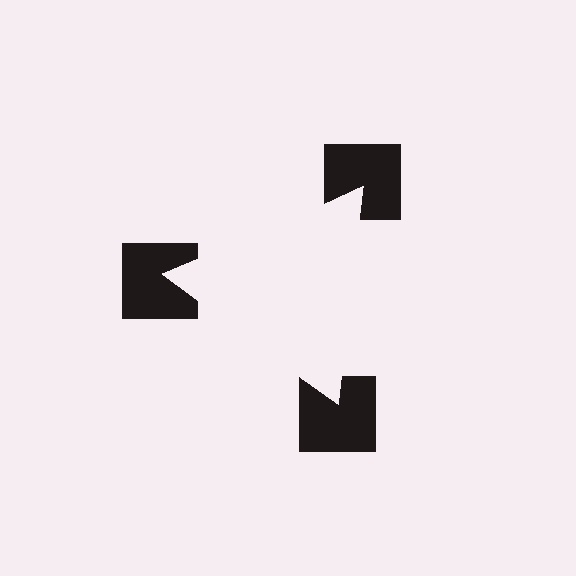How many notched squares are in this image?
There are 3 — one at each vertex of the illusory triangle.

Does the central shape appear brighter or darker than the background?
It typically appears slightly brighter than the background, even though no actual brightness change is drawn.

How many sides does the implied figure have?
3 sides.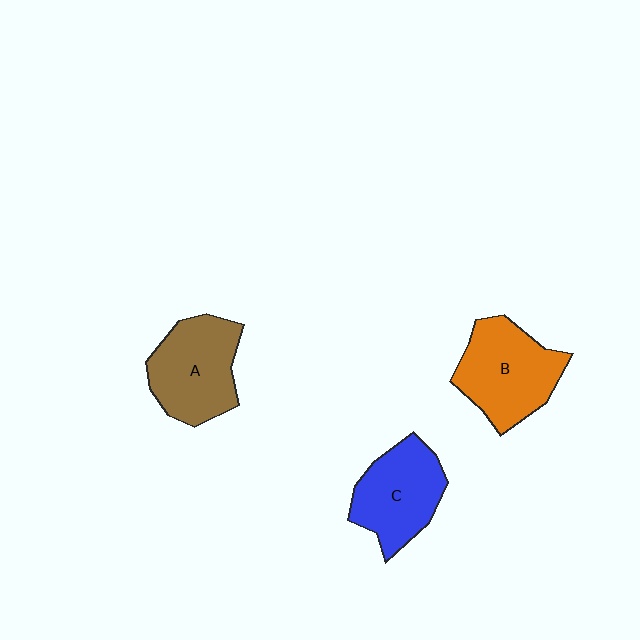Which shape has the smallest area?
Shape C (blue).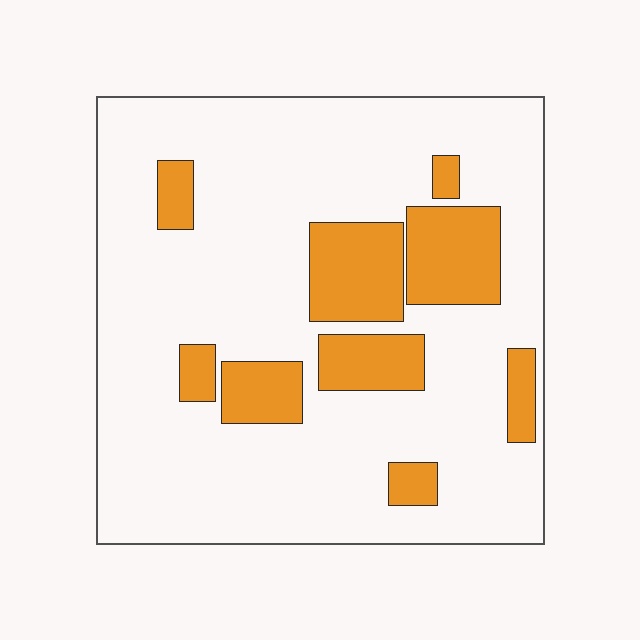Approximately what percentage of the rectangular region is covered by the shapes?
Approximately 20%.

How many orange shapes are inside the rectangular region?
9.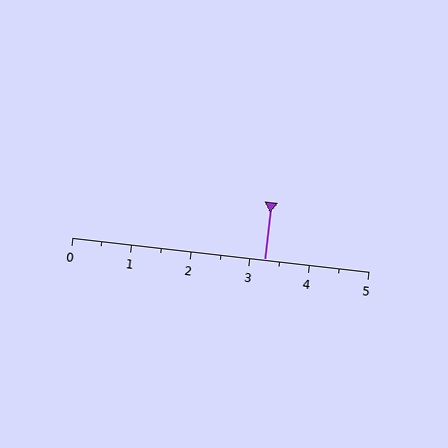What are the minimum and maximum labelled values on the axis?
The axis runs from 0 to 5.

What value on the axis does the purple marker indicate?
The marker indicates approximately 3.2.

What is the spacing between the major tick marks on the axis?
The major ticks are spaced 1 apart.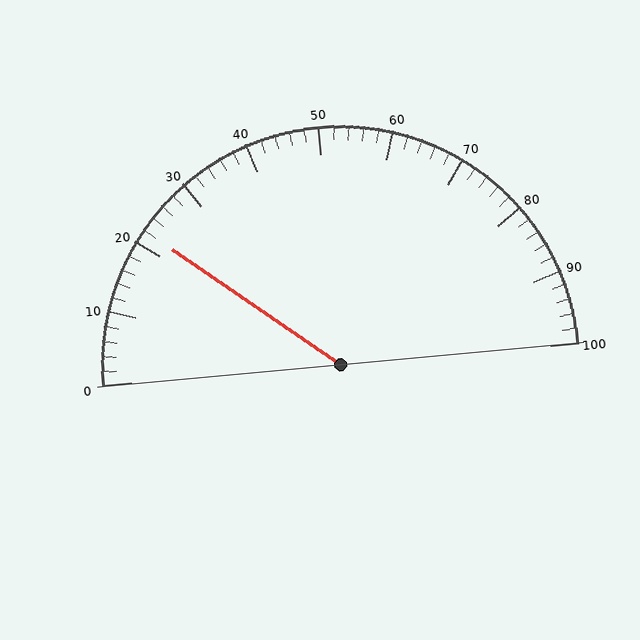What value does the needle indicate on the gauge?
The needle indicates approximately 22.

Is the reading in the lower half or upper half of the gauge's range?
The reading is in the lower half of the range (0 to 100).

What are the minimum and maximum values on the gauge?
The gauge ranges from 0 to 100.